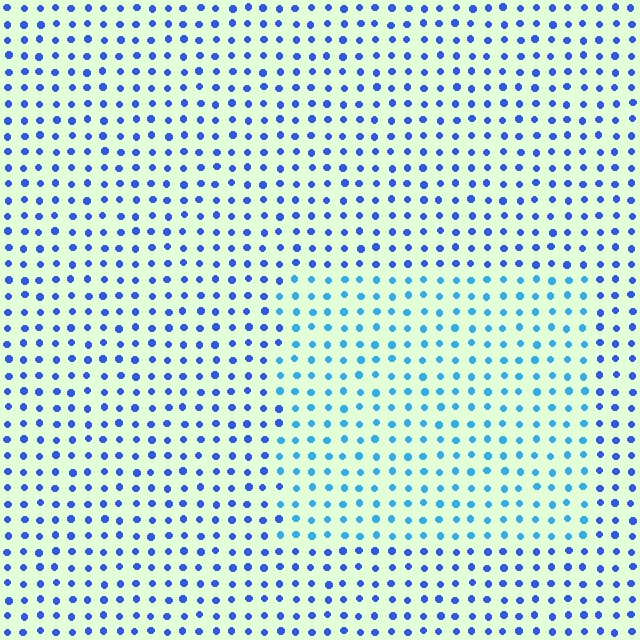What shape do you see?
I see a rectangle.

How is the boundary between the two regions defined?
The boundary is defined purely by a slight shift in hue (about 30 degrees). Spacing, size, and orientation are identical on both sides.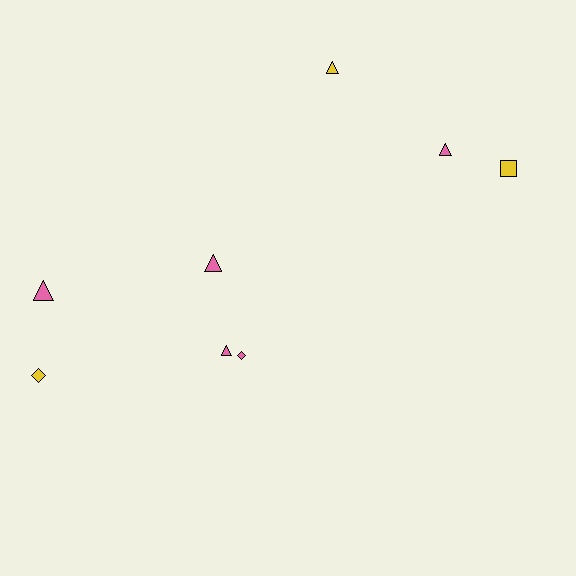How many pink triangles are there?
There are 4 pink triangles.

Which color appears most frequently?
Pink, with 5 objects.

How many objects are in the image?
There are 8 objects.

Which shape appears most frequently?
Triangle, with 5 objects.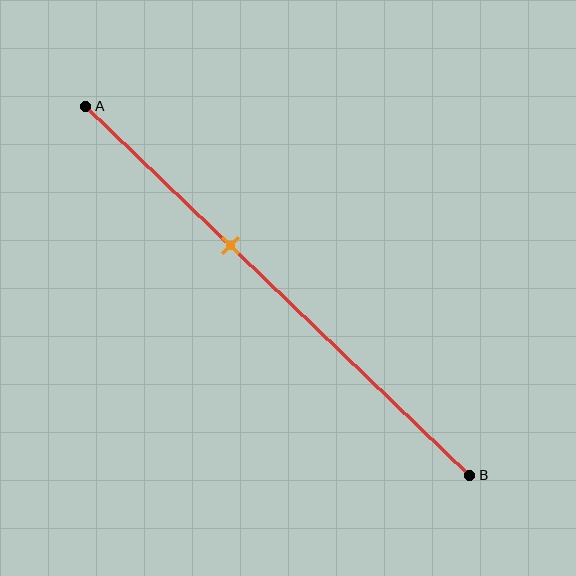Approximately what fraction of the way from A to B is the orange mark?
The orange mark is approximately 40% of the way from A to B.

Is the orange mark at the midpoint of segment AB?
No, the mark is at about 40% from A, not at the 50% midpoint.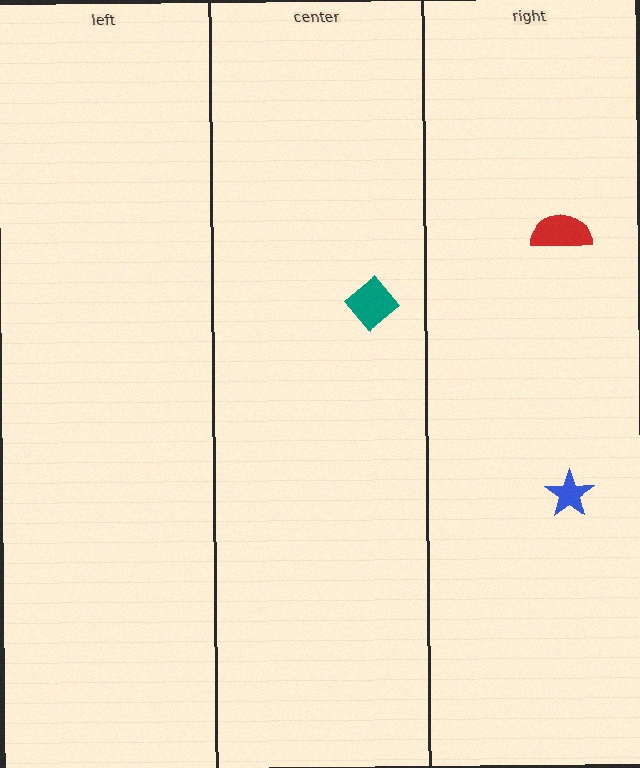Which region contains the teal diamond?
The center region.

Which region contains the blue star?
The right region.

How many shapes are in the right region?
2.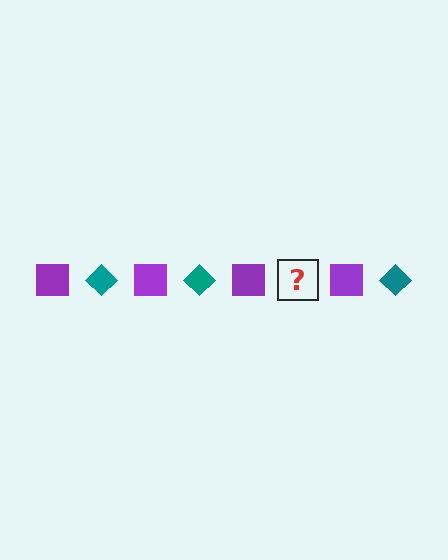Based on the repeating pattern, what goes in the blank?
The blank should be a teal diamond.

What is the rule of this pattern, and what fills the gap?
The rule is that the pattern alternates between purple square and teal diamond. The gap should be filled with a teal diamond.